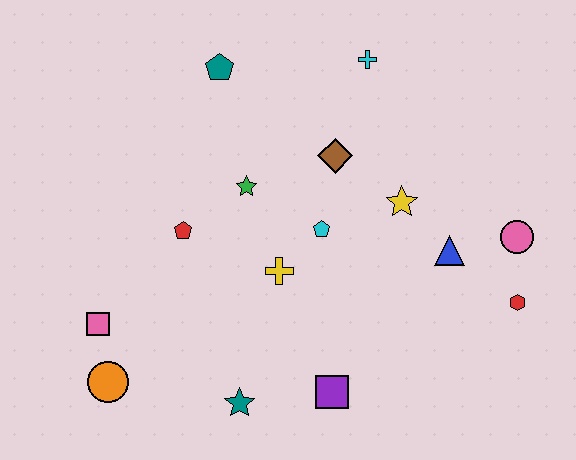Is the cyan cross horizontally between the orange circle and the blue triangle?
Yes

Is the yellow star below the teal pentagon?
Yes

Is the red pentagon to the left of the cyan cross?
Yes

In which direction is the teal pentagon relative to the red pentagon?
The teal pentagon is above the red pentagon.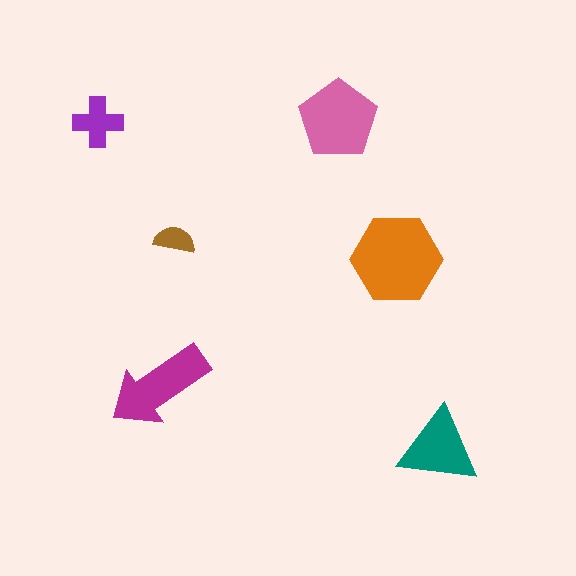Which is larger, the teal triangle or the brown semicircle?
The teal triangle.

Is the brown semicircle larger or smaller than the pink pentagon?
Smaller.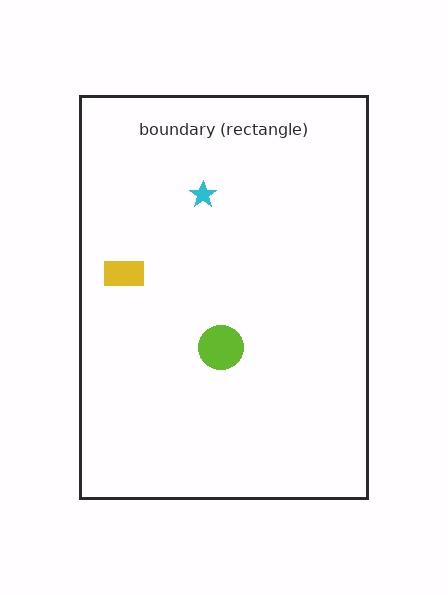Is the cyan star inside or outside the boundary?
Inside.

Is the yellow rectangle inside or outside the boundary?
Inside.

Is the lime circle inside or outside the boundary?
Inside.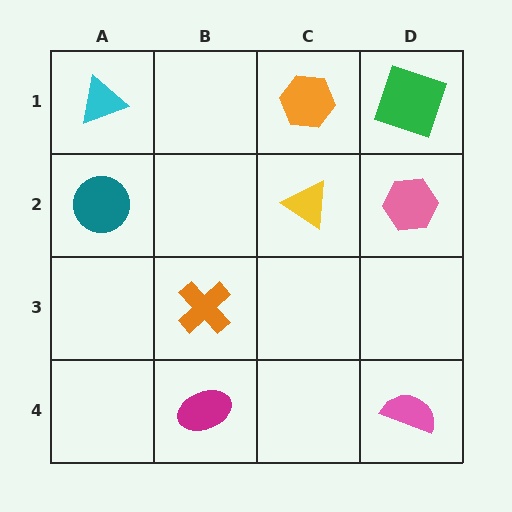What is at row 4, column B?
A magenta ellipse.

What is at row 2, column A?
A teal circle.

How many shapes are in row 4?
2 shapes.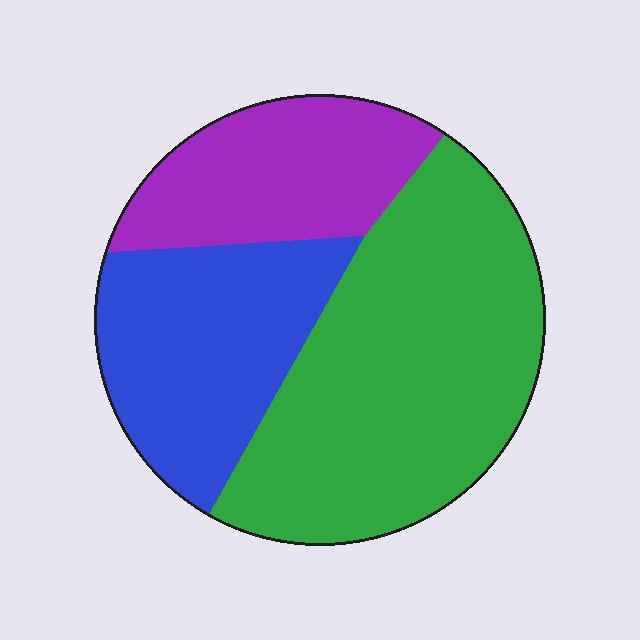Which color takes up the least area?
Purple, at roughly 20%.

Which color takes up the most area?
Green, at roughly 50%.